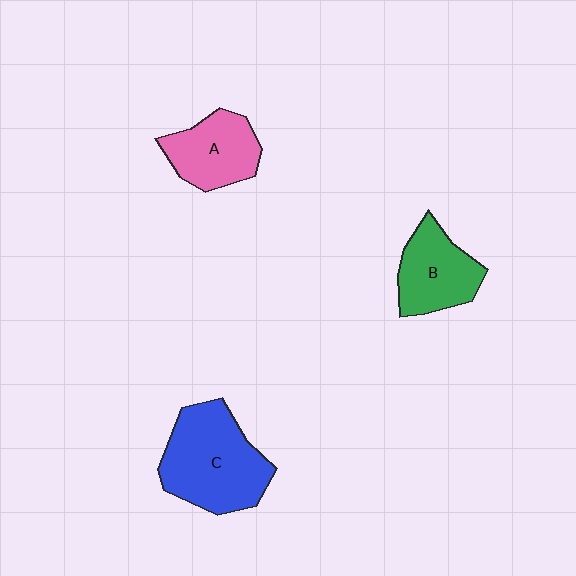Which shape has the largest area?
Shape C (blue).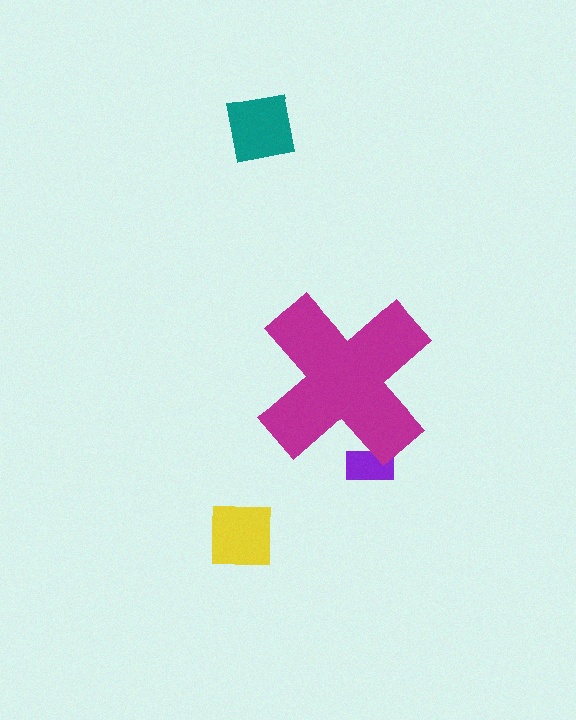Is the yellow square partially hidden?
No, the yellow square is fully visible.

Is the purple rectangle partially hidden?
Yes, the purple rectangle is partially hidden behind the magenta cross.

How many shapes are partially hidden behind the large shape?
1 shape is partially hidden.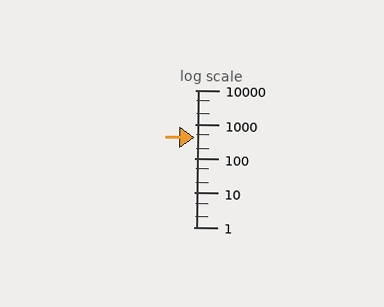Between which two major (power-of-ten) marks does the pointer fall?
The pointer is between 100 and 1000.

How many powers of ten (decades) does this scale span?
The scale spans 4 decades, from 1 to 10000.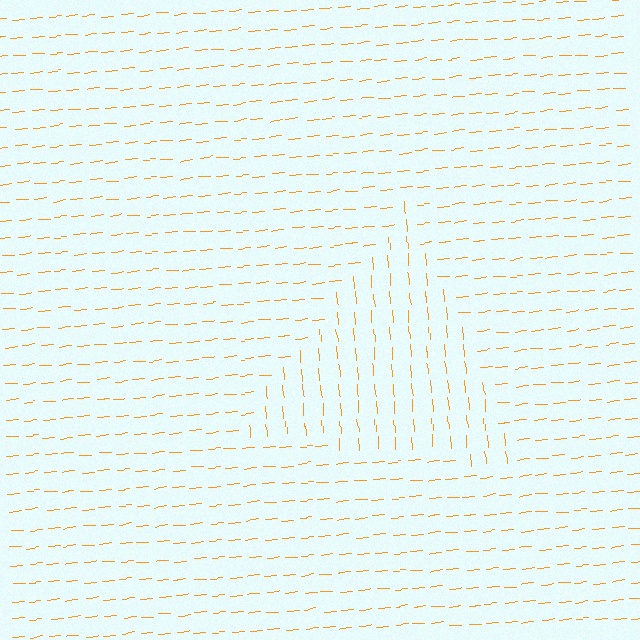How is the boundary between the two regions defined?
The boundary is defined purely by a change in line orientation (approximately 89 degrees difference). All lines are the same color and thickness.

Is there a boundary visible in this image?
Yes, there is a texture boundary formed by a change in line orientation.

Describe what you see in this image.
The image is filled with small orange line segments. A triangle region in the image has lines oriented differently from the surrounding lines, creating a visible texture boundary.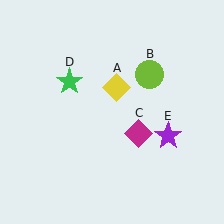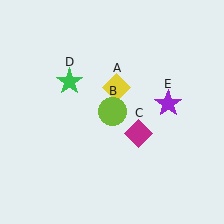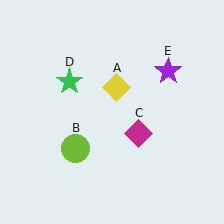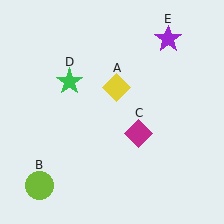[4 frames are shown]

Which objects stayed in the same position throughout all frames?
Yellow diamond (object A) and magenta diamond (object C) and green star (object D) remained stationary.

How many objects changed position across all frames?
2 objects changed position: lime circle (object B), purple star (object E).